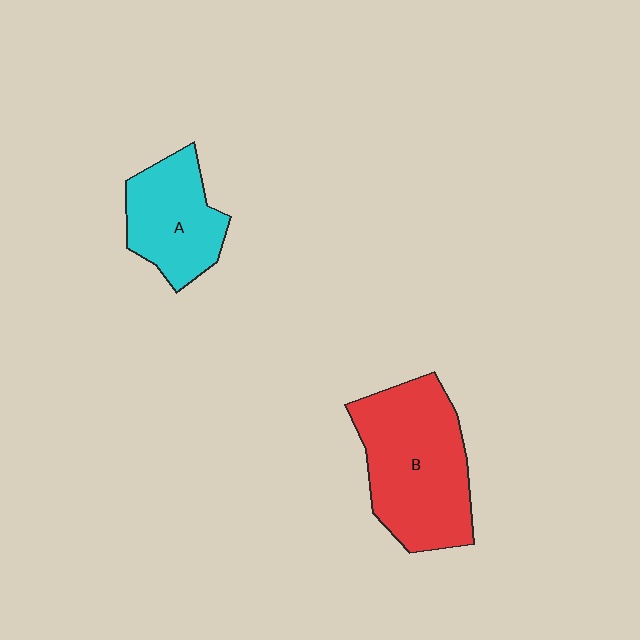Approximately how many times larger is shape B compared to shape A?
Approximately 1.6 times.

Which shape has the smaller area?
Shape A (cyan).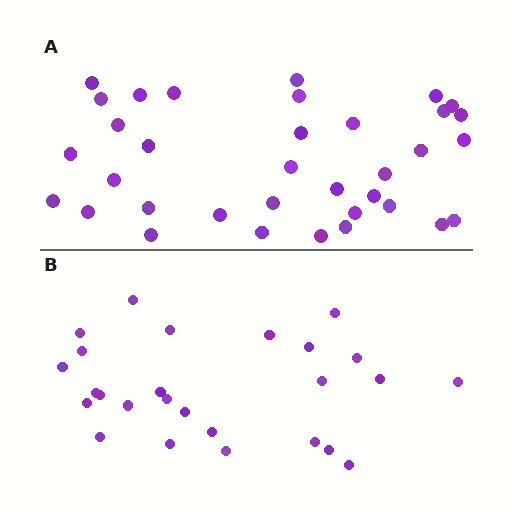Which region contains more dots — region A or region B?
Region A (the top region) has more dots.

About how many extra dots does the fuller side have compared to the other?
Region A has roughly 8 or so more dots than region B.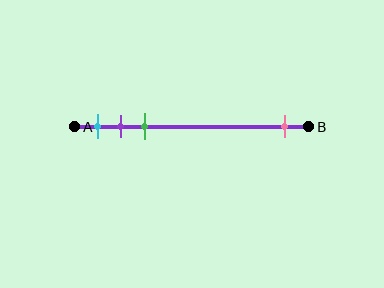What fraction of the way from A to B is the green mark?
The green mark is approximately 30% (0.3) of the way from A to B.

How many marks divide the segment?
There are 4 marks dividing the segment.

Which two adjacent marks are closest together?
The purple and green marks are the closest adjacent pair.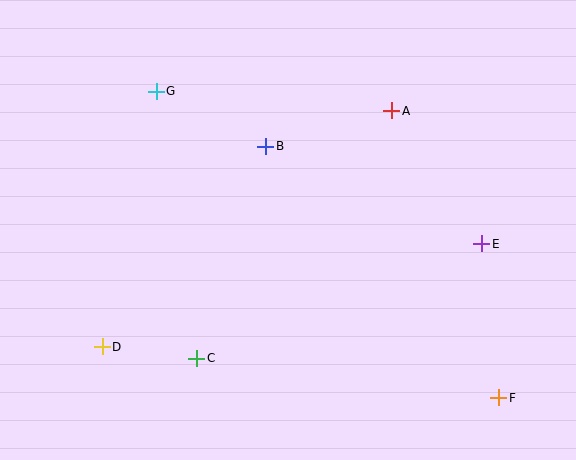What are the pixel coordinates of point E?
Point E is at (482, 244).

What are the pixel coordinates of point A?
Point A is at (392, 111).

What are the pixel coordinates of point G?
Point G is at (156, 91).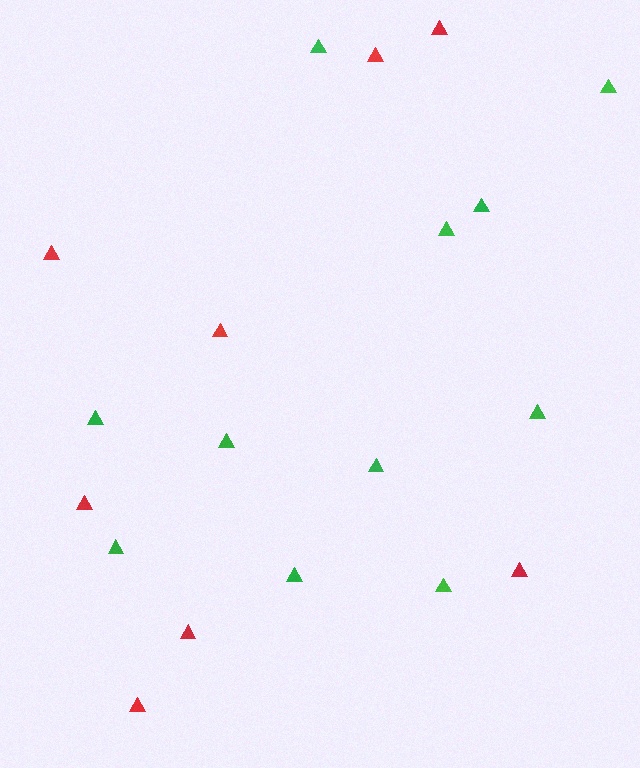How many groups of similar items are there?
There are 2 groups: one group of green triangles (11) and one group of red triangles (8).